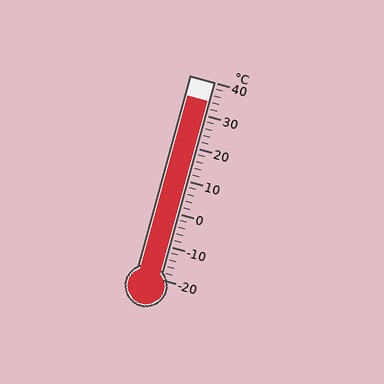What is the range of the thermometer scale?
The thermometer scale ranges from -20°C to 40°C.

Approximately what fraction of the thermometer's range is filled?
The thermometer is filled to approximately 90% of its range.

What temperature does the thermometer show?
The thermometer shows approximately 34°C.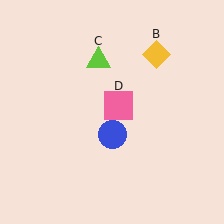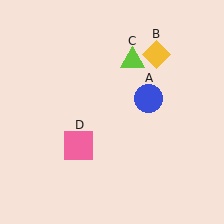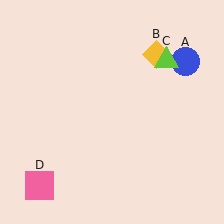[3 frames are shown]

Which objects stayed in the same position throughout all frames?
Yellow diamond (object B) remained stationary.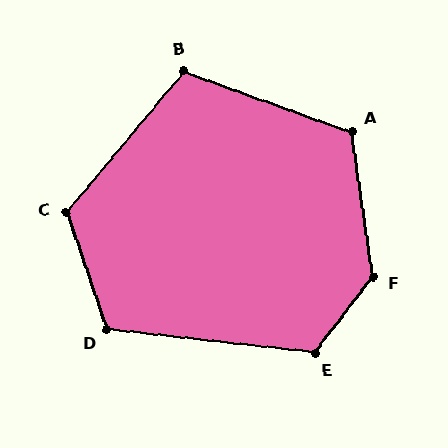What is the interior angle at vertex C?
Approximately 121 degrees (obtuse).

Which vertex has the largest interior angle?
F, at approximately 135 degrees.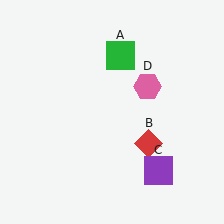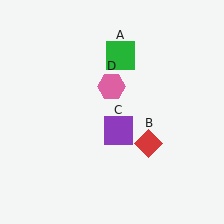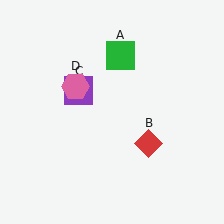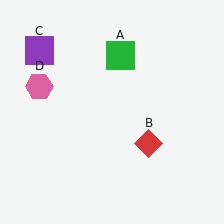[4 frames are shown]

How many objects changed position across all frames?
2 objects changed position: purple square (object C), pink hexagon (object D).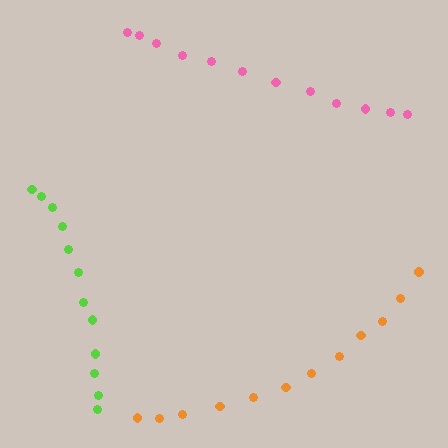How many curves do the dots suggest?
There are 3 distinct paths.